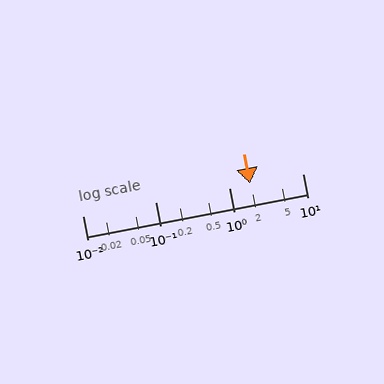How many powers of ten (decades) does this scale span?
The scale spans 3 decades, from 0.01 to 10.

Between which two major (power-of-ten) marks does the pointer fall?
The pointer is between 1 and 10.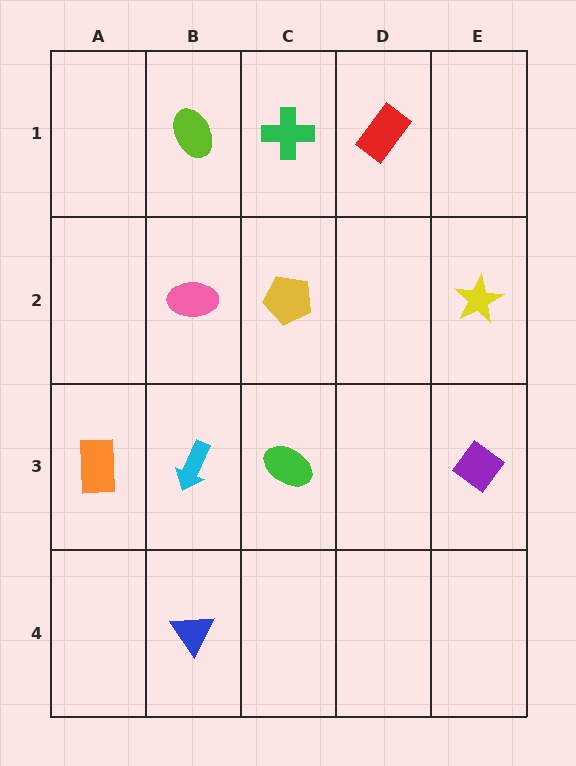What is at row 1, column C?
A green cross.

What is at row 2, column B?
A pink ellipse.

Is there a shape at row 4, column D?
No, that cell is empty.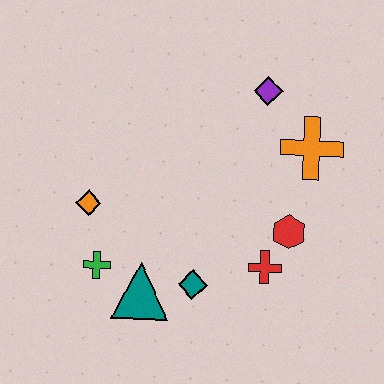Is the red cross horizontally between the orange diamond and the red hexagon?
Yes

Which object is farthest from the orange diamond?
The orange cross is farthest from the orange diamond.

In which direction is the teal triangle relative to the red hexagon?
The teal triangle is to the left of the red hexagon.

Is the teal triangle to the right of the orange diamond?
Yes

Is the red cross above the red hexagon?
No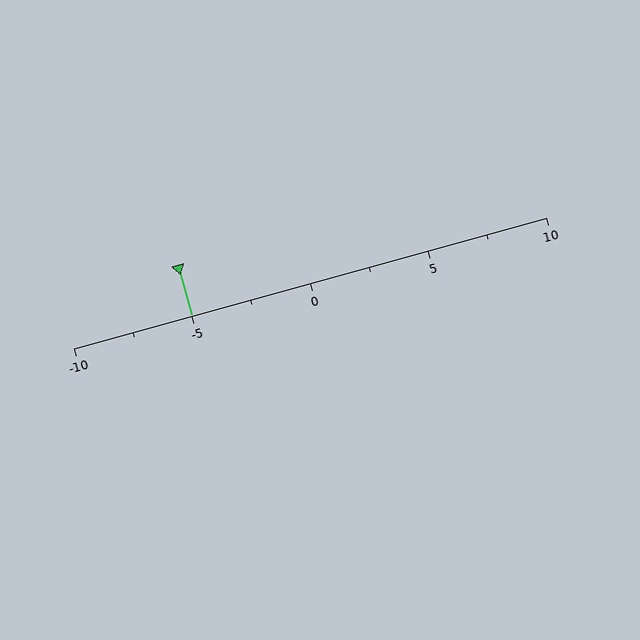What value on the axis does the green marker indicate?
The marker indicates approximately -5.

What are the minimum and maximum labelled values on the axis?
The axis runs from -10 to 10.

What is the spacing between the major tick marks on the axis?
The major ticks are spaced 5 apart.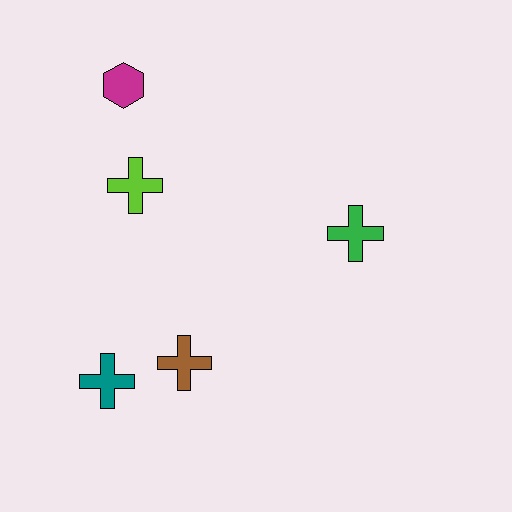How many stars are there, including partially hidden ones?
There are no stars.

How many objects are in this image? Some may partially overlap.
There are 5 objects.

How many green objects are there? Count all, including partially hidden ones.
There is 1 green object.